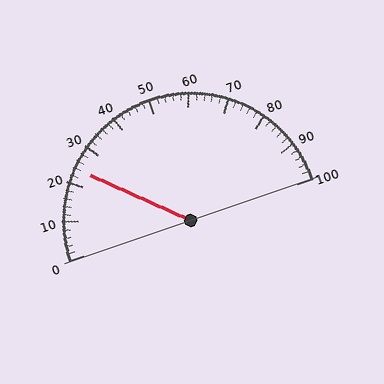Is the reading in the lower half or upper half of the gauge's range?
The reading is in the lower half of the range (0 to 100).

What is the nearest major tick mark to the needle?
The nearest major tick mark is 20.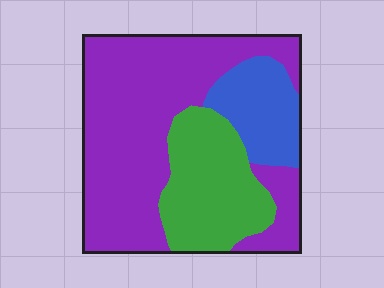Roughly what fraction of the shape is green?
Green takes up about one quarter (1/4) of the shape.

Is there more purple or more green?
Purple.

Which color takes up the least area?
Blue, at roughly 15%.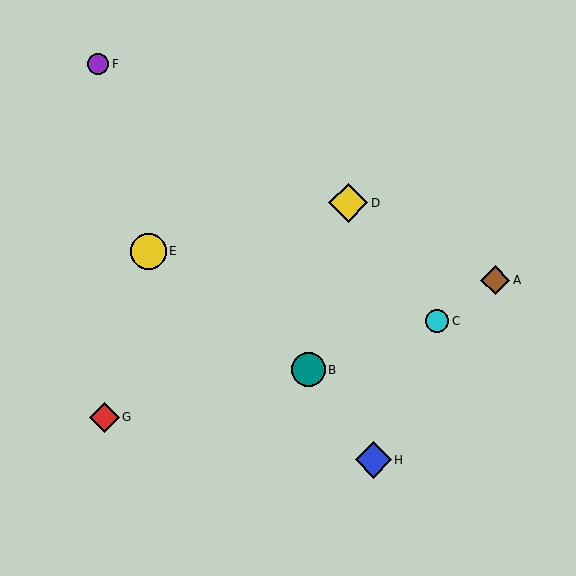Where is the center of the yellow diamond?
The center of the yellow diamond is at (348, 203).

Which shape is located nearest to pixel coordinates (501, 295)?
The brown diamond (labeled A) at (495, 280) is nearest to that location.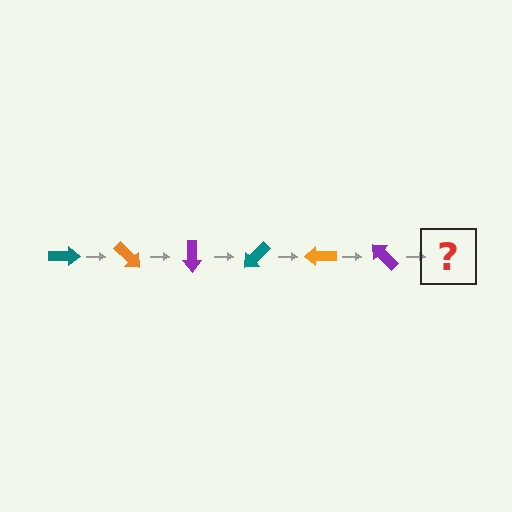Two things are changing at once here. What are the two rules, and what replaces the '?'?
The two rules are that it rotates 45 degrees each step and the color cycles through teal, orange, and purple. The '?' should be a teal arrow, rotated 270 degrees from the start.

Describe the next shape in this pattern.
It should be a teal arrow, rotated 270 degrees from the start.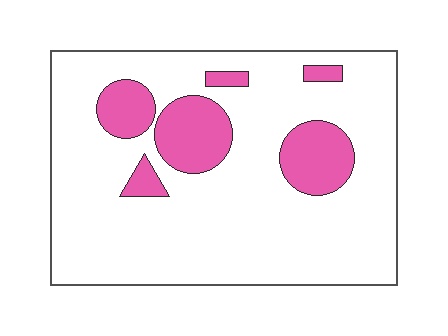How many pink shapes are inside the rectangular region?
6.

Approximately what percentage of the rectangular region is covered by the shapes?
Approximately 20%.